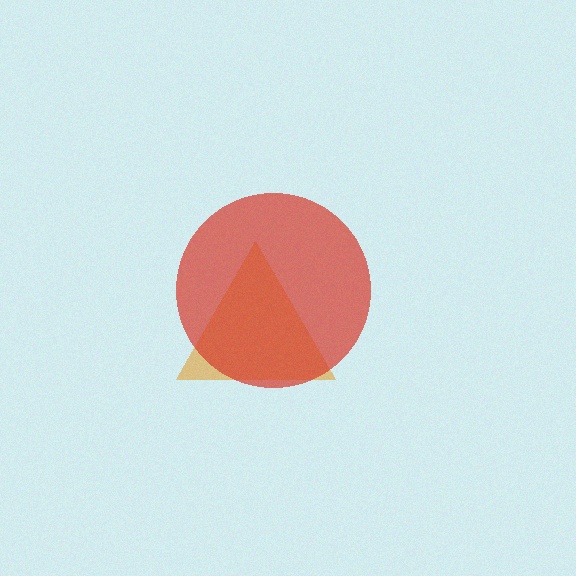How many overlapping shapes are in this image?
There are 2 overlapping shapes in the image.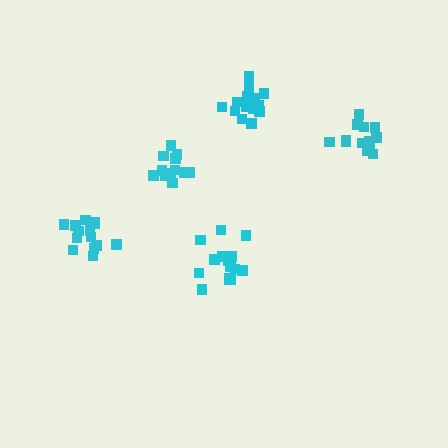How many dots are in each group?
Group 1: 16 dots, Group 2: 15 dots, Group 3: 14 dots, Group 4: 14 dots, Group 5: 12 dots (71 total).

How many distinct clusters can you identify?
There are 5 distinct clusters.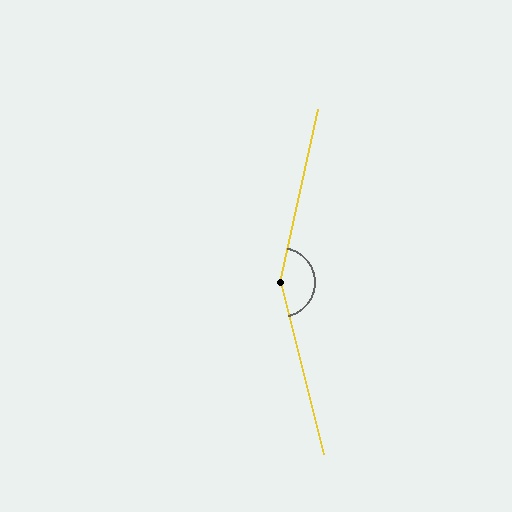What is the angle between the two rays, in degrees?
Approximately 154 degrees.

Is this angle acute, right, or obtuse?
It is obtuse.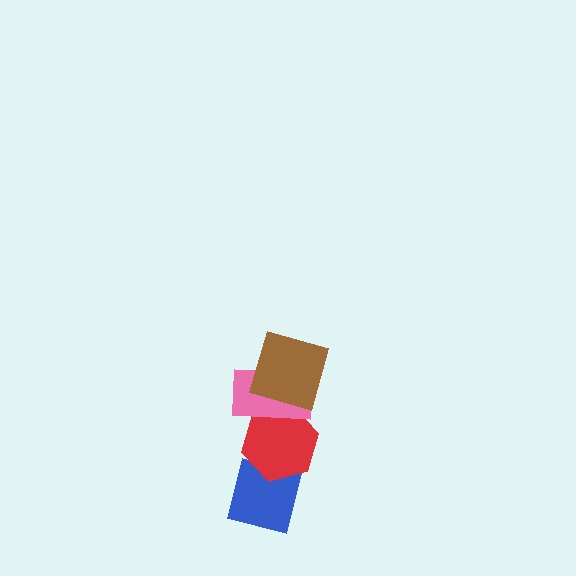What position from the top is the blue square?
The blue square is 4th from the top.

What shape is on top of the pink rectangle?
The brown square is on top of the pink rectangle.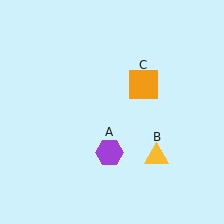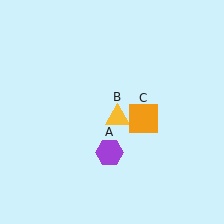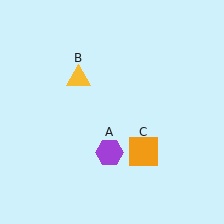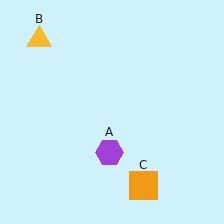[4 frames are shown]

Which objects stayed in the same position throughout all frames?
Purple hexagon (object A) remained stationary.